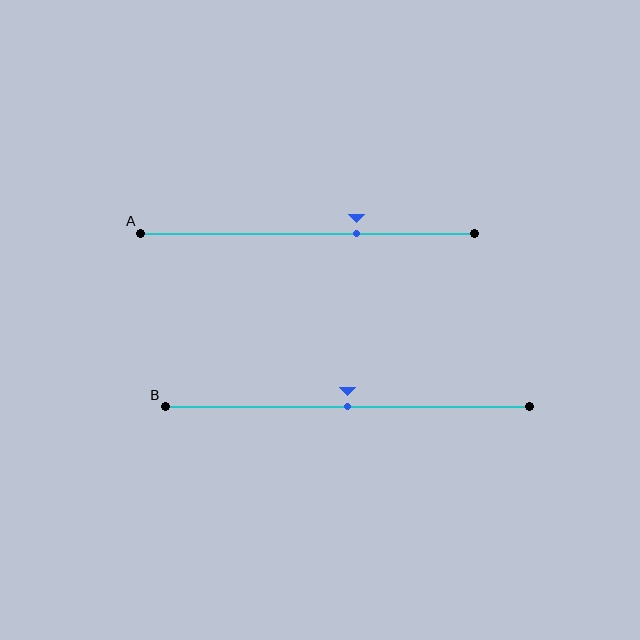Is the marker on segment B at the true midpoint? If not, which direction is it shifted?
Yes, the marker on segment B is at the true midpoint.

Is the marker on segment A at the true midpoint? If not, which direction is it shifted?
No, the marker on segment A is shifted to the right by about 15% of the segment length.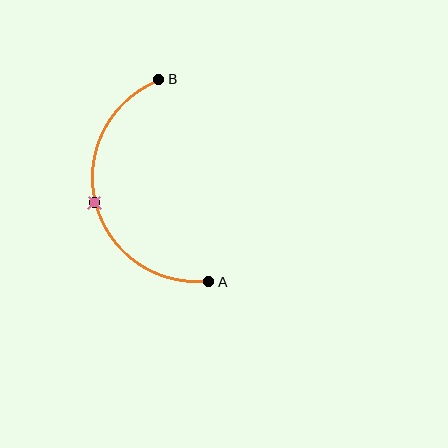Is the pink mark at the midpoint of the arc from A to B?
Yes. The pink mark lies on the arc at equal arc-length from both A and B — it is the arc midpoint.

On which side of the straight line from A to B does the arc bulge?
The arc bulges to the left of the straight line connecting A and B.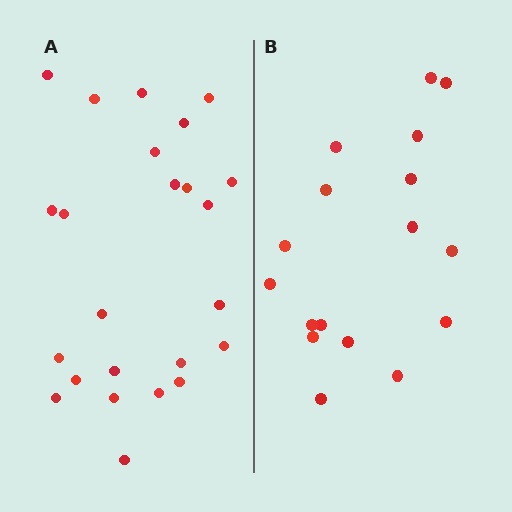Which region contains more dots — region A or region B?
Region A (the left region) has more dots.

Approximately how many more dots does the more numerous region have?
Region A has roughly 8 or so more dots than region B.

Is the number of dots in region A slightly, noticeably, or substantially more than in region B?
Region A has noticeably more, but not dramatically so. The ratio is roughly 1.4 to 1.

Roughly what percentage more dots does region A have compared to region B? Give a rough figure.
About 40% more.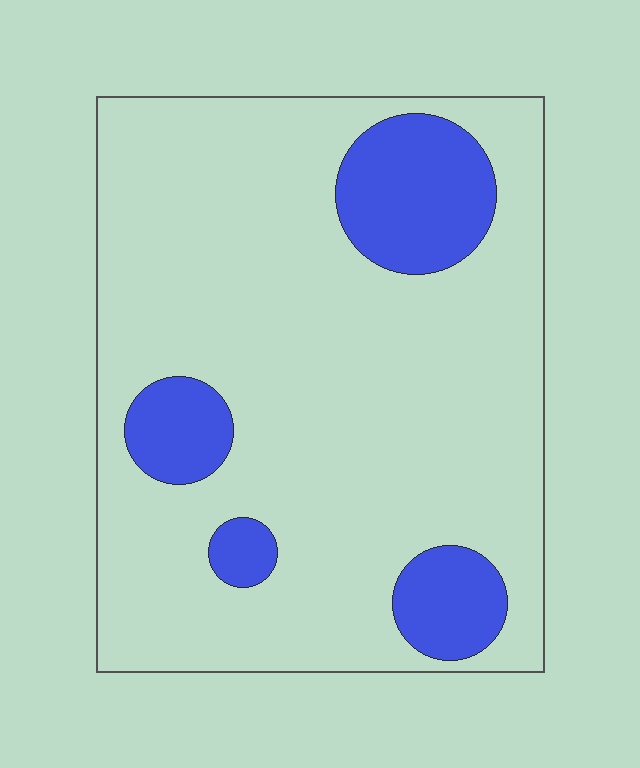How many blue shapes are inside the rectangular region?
4.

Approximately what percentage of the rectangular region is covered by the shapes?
Approximately 15%.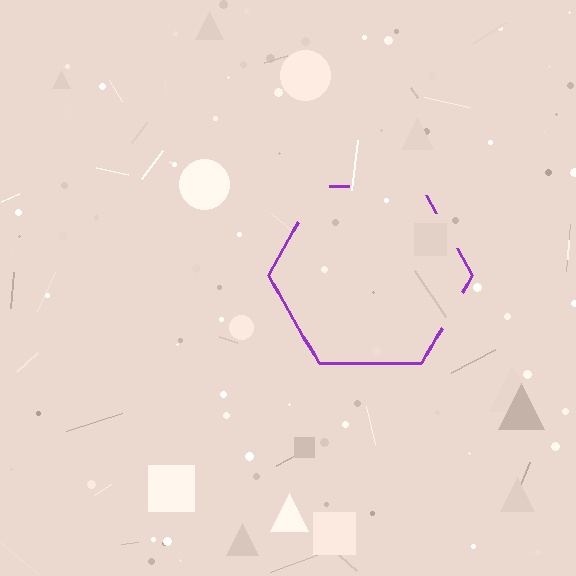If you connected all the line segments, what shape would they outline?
They would outline a hexagon.